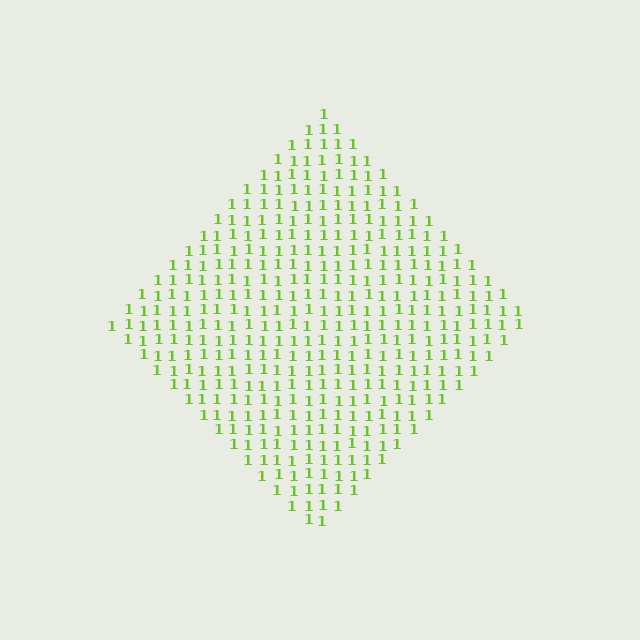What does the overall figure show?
The overall figure shows a diamond.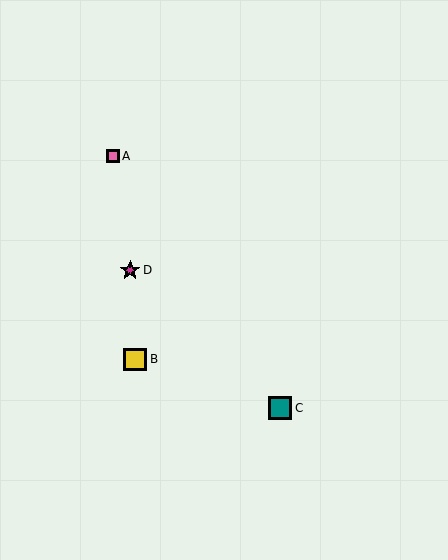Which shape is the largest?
The yellow square (labeled B) is the largest.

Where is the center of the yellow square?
The center of the yellow square is at (135, 359).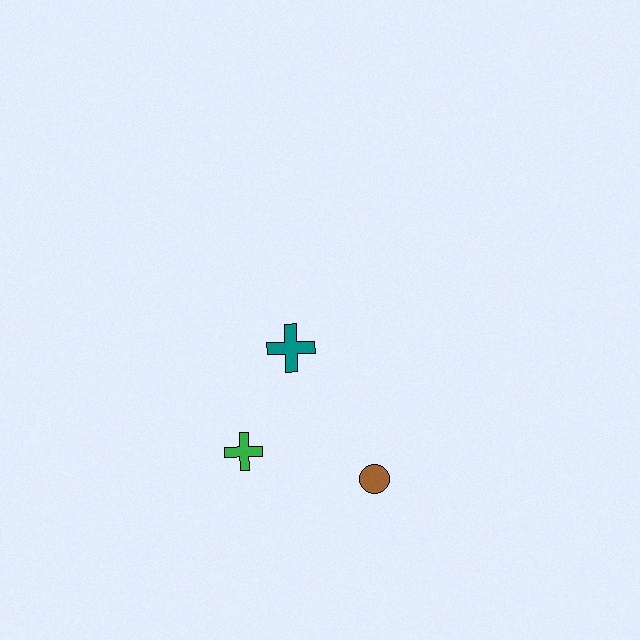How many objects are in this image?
There are 3 objects.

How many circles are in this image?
There is 1 circle.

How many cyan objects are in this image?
There are no cyan objects.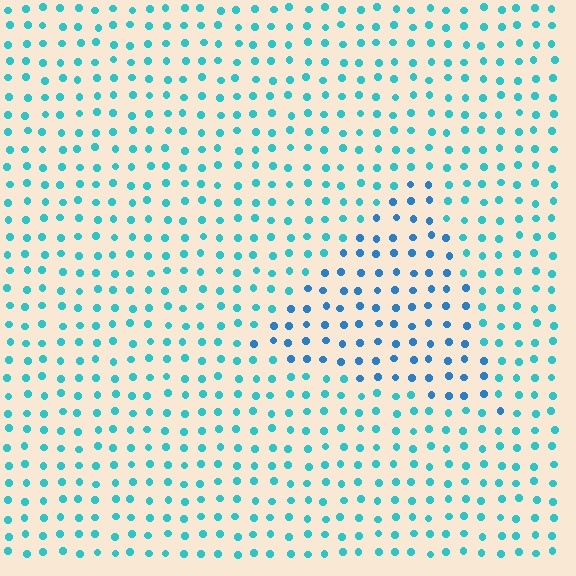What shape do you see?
I see a triangle.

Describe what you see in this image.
The image is filled with small cyan elements in a uniform arrangement. A triangle-shaped region is visible where the elements are tinted to a slightly different hue, forming a subtle color boundary.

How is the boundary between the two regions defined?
The boundary is defined purely by a slight shift in hue (about 26 degrees). Spacing, size, and orientation are identical on both sides.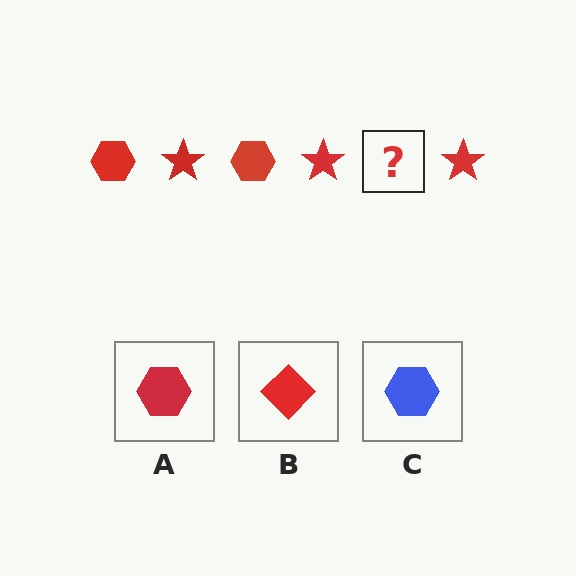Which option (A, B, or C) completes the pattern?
A.